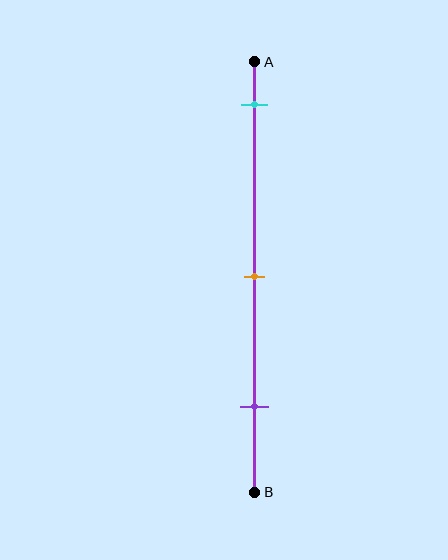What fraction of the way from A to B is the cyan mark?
The cyan mark is approximately 10% (0.1) of the way from A to B.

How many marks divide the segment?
There are 3 marks dividing the segment.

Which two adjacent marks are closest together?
The orange and purple marks are the closest adjacent pair.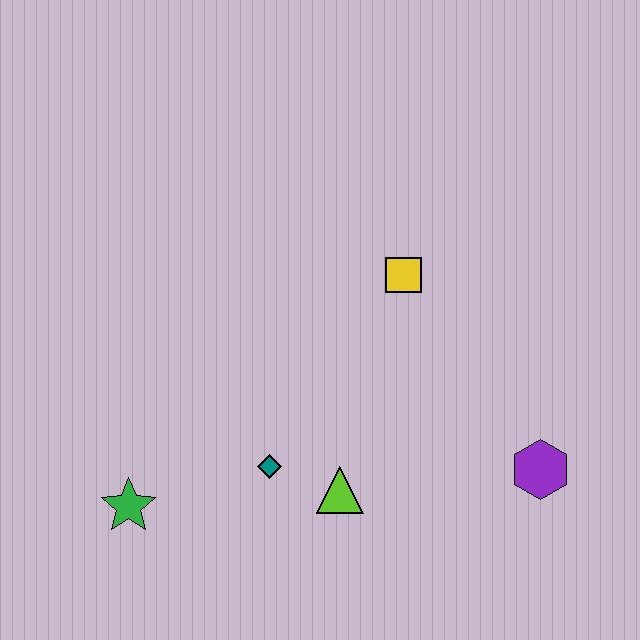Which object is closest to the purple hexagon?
The lime triangle is closest to the purple hexagon.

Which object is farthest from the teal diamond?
The purple hexagon is farthest from the teal diamond.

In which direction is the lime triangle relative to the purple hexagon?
The lime triangle is to the left of the purple hexagon.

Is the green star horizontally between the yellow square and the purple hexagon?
No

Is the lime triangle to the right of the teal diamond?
Yes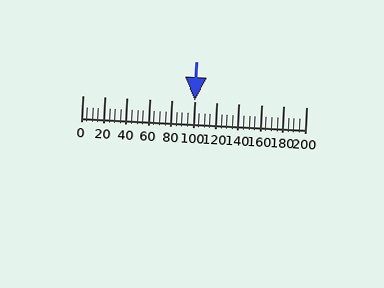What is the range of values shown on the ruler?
The ruler shows values from 0 to 200.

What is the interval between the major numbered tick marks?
The major tick marks are spaced 20 units apart.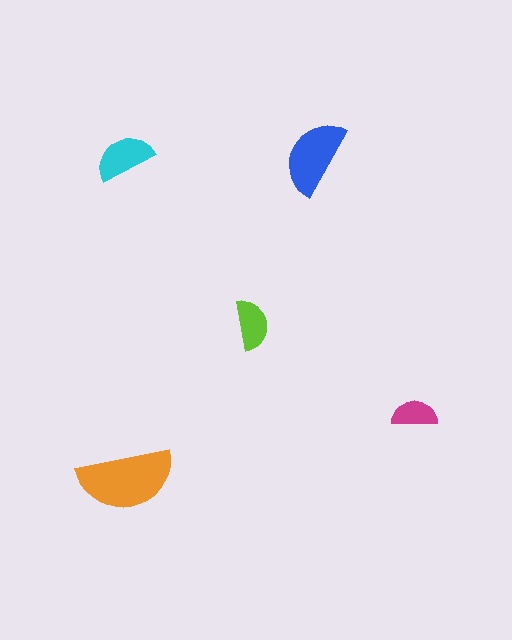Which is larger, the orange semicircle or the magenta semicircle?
The orange one.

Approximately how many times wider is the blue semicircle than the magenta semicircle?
About 1.5 times wider.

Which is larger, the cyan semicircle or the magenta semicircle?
The cyan one.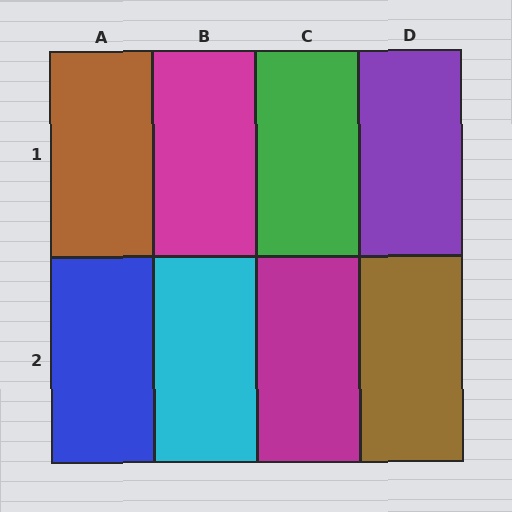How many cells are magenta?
2 cells are magenta.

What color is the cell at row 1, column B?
Magenta.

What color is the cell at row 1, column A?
Brown.